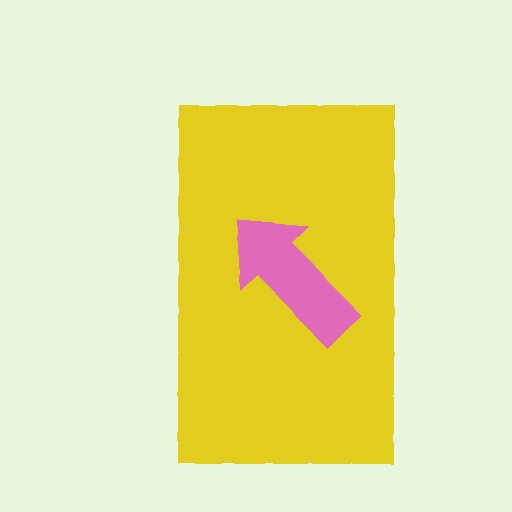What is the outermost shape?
The yellow rectangle.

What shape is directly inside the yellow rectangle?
The pink arrow.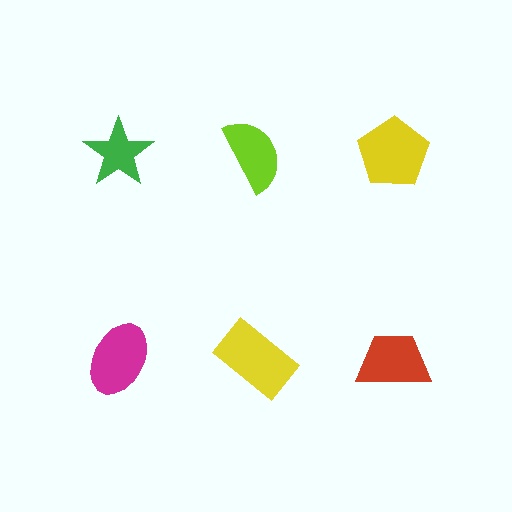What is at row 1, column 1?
A green star.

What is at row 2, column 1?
A magenta ellipse.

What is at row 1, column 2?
A lime semicircle.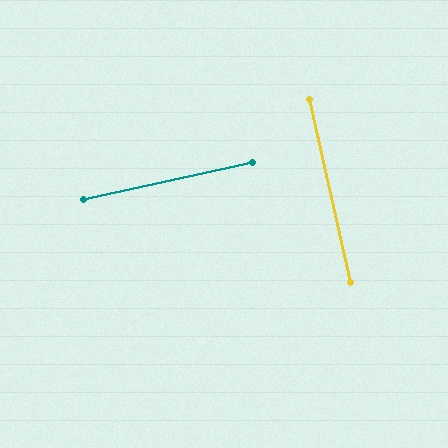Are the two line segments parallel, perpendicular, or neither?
Perpendicular — they meet at approximately 90°.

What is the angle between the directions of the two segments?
Approximately 90 degrees.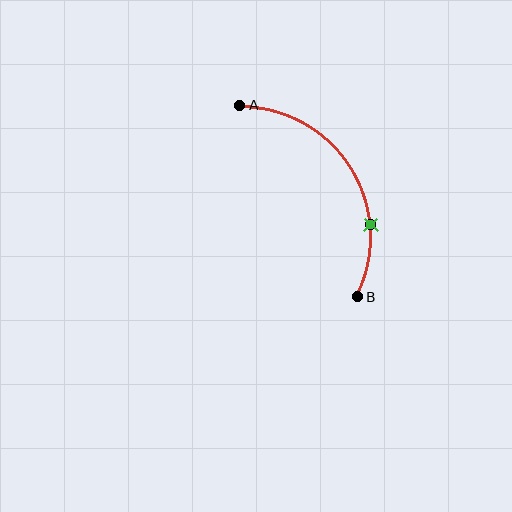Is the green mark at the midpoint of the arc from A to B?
No. The green mark lies on the arc but is closer to endpoint B. The arc midpoint would be at the point on the curve equidistant along the arc from both A and B.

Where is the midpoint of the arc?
The arc midpoint is the point on the curve farthest from the straight line joining A and B. It sits to the right of that line.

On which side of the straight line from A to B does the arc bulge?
The arc bulges to the right of the straight line connecting A and B.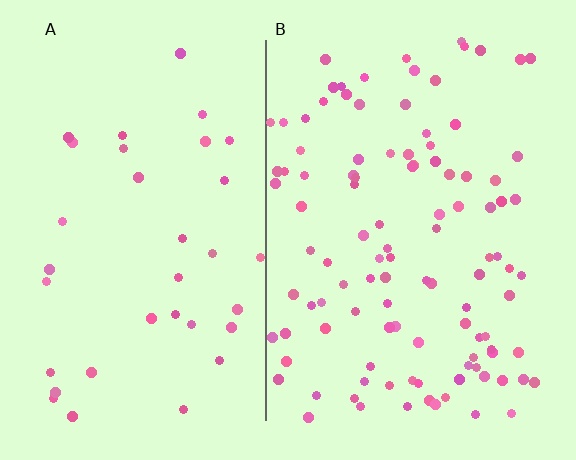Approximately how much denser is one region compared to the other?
Approximately 3.1× — region B over region A.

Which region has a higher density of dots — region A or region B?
B (the right).